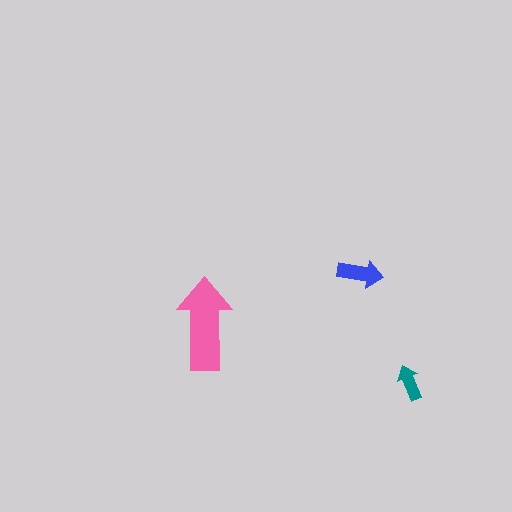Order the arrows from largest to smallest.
the pink one, the blue one, the teal one.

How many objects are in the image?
There are 3 objects in the image.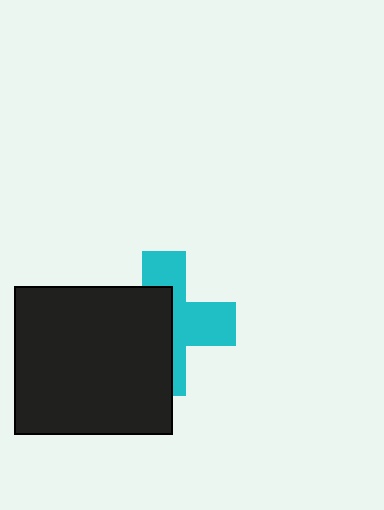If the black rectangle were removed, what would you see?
You would see the complete cyan cross.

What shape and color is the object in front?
The object in front is a black rectangle.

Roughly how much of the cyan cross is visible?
About half of it is visible (roughly 47%).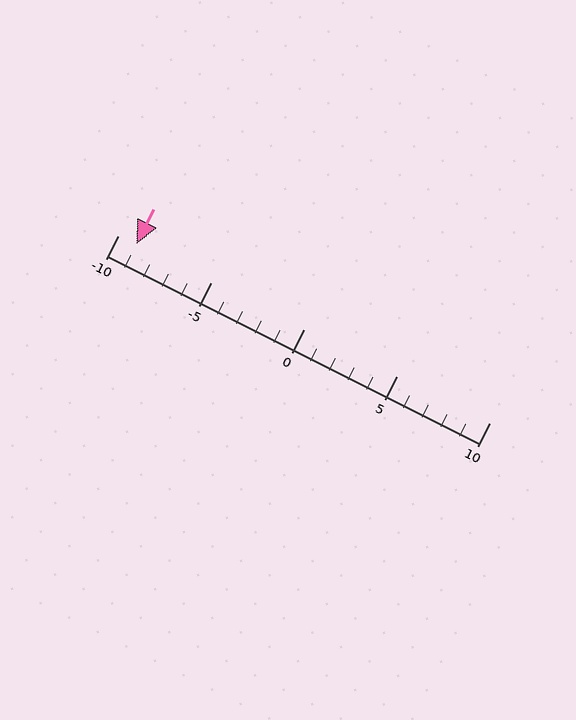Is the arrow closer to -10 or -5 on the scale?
The arrow is closer to -10.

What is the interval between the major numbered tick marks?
The major tick marks are spaced 5 units apart.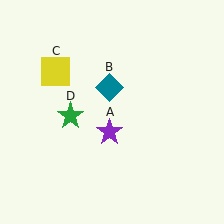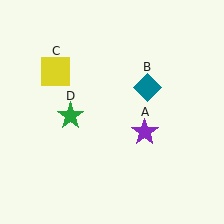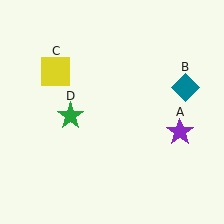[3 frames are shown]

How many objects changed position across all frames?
2 objects changed position: purple star (object A), teal diamond (object B).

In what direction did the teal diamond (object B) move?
The teal diamond (object B) moved right.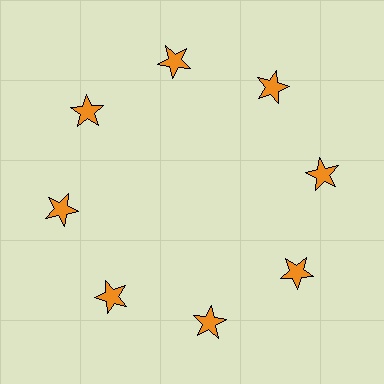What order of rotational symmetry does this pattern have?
This pattern has 8-fold rotational symmetry.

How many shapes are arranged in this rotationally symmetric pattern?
There are 8 shapes, arranged in 8 groups of 1.